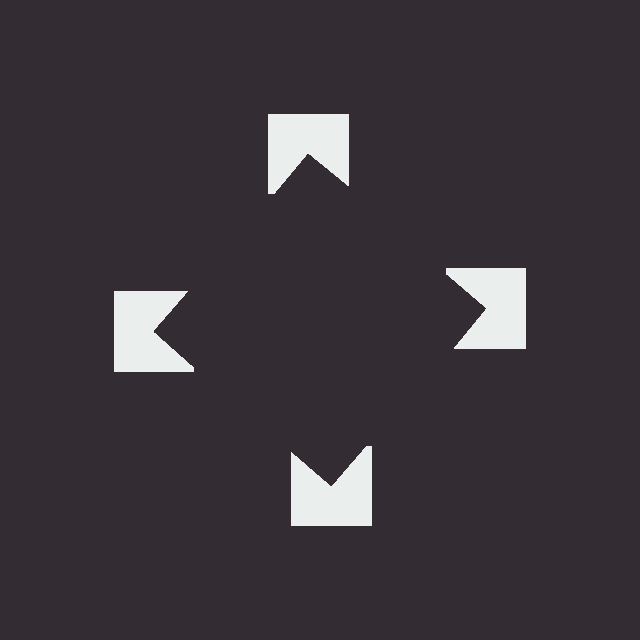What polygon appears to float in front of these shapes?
An illusory square — its edges are inferred from the aligned wedge cuts in the notched squares, not physically drawn.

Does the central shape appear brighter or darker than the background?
It typically appears slightly darker than the background, even though no actual brightness change is drawn.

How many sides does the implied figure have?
4 sides.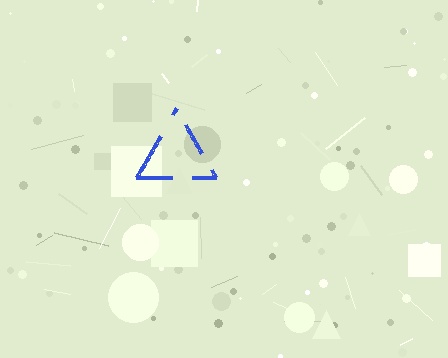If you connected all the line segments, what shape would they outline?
They would outline a triangle.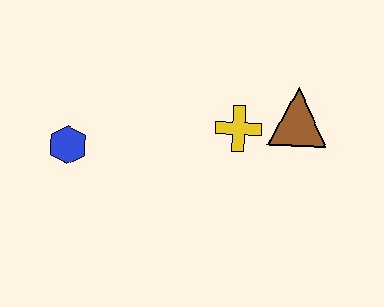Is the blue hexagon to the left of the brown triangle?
Yes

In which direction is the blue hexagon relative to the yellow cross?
The blue hexagon is to the left of the yellow cross.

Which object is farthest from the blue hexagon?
The brown triangle is farthest from the blue hexagon.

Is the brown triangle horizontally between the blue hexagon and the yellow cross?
No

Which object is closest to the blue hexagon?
The yellow cross is closest to the blue hexagon.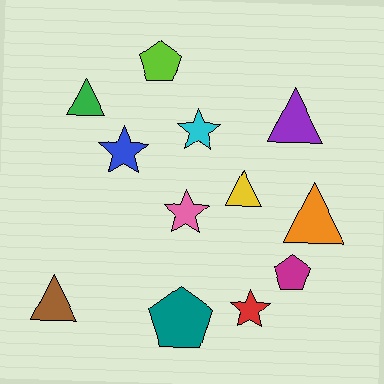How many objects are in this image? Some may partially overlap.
There are 12 objects.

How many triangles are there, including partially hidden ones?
There are 5 triangles.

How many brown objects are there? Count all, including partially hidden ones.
There is 1 brown object.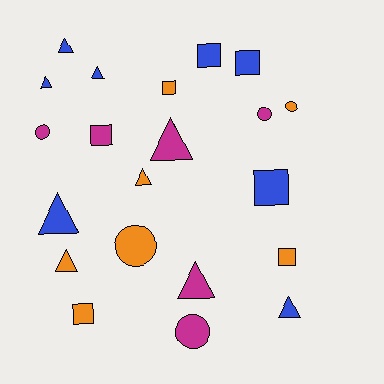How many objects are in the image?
There are 21 objects.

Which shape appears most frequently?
Triangle, with 9 objects.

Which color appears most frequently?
Blue, with 8 objects.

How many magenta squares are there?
There is 1 magenta square.